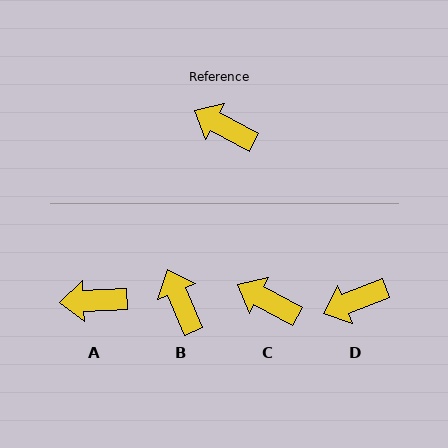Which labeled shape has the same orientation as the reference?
C.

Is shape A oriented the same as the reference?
No, it is off by about 31 degrees.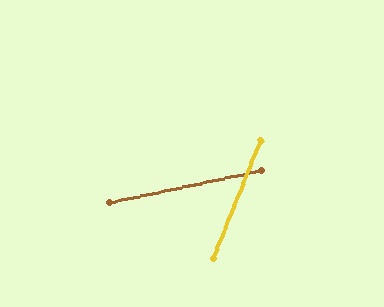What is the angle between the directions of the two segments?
Approximately 57 degrees.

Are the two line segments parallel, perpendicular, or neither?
Neither parallel nor perpendicular — they differ by about 57°.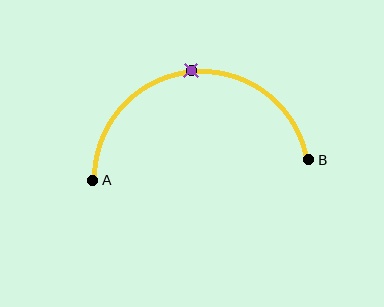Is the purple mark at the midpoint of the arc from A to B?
Yes. The purple mark lies on the arc at equal arc-length from both A and B — it is the arc midpoint.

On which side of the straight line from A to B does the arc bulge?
The arc bulges above the straight line connecting A and B.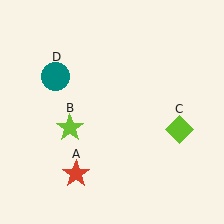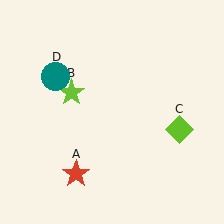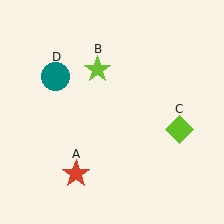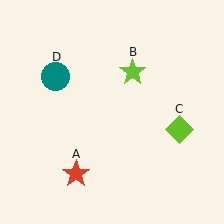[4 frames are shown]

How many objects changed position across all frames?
1 object changed position: lime star (object B).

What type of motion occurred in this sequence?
The lime star (object B) rotated clockwise around the center of the scene.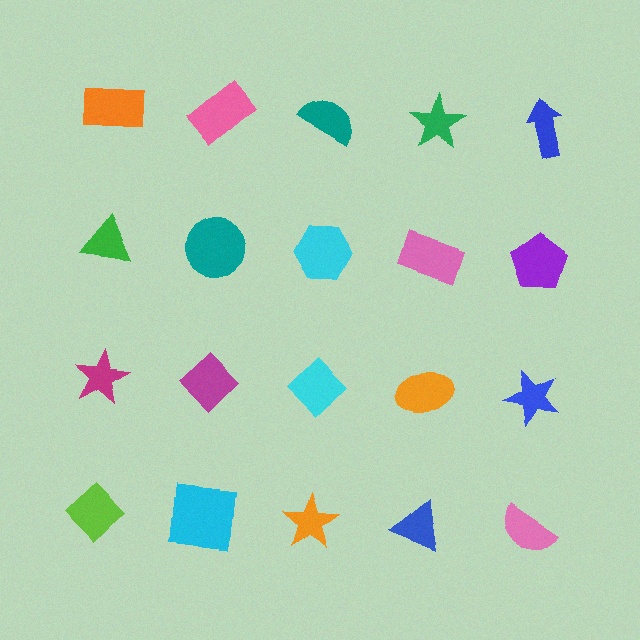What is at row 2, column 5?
A purple pentagon.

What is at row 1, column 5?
A blue arrow.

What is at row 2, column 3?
A cyan hexagon.